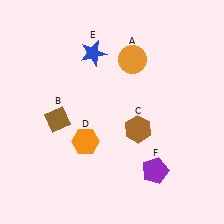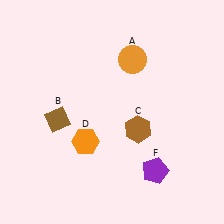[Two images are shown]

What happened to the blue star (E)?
The blue star (E) was removed in Image 2. It was in the top-left area of Image 1.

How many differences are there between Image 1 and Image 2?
There is 1 difference between the two images.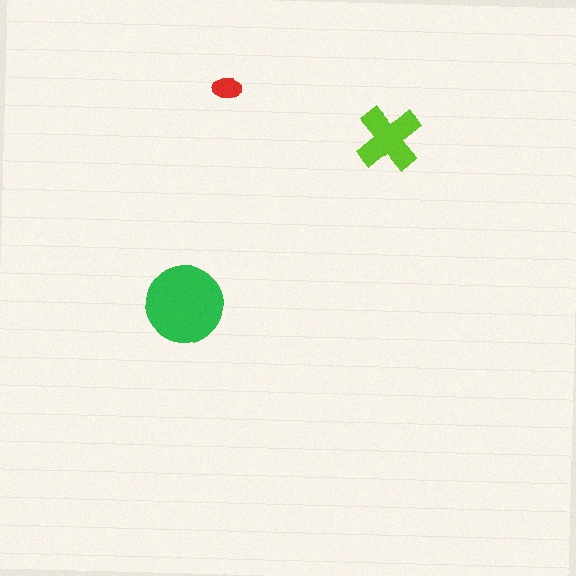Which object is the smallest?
The red ellipse.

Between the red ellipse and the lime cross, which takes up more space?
The lime cross.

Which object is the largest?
The green circle.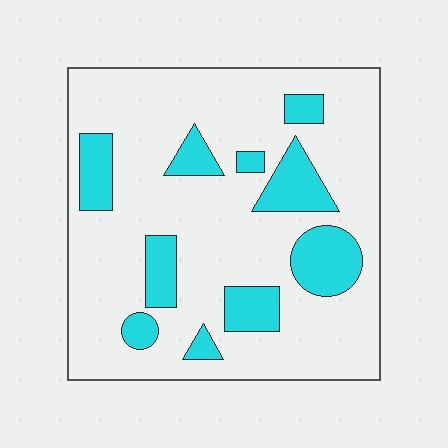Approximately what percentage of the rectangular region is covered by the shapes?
Approximately 20%.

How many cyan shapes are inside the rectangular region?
10.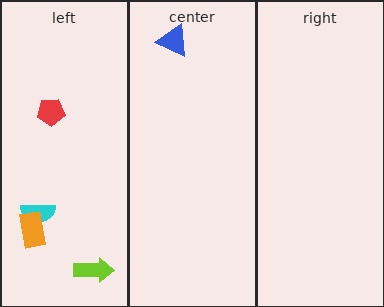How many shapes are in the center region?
1.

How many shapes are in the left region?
4.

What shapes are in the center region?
The blue triangle.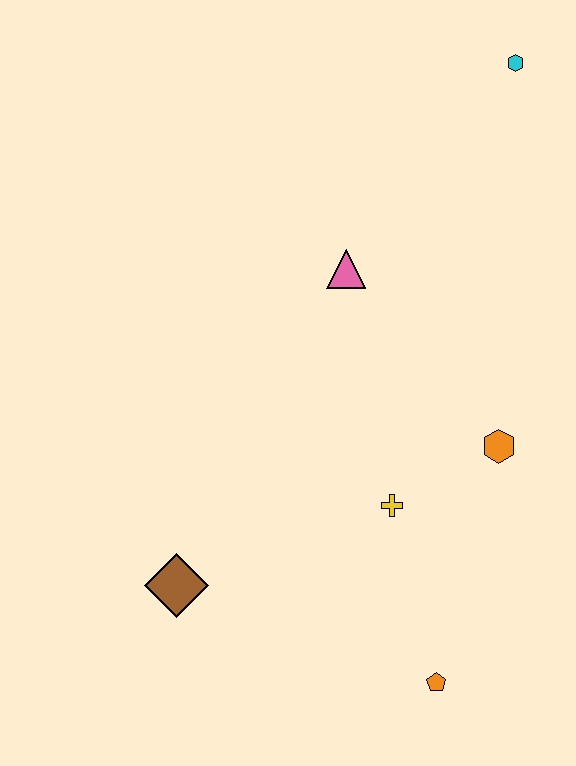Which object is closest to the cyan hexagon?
The pink triangle is closest to the cyan hexagon.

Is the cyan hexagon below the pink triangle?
No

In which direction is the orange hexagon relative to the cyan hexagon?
The orange hexagon is below the cyan hexagon.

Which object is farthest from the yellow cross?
The cyan hexagon is farthest from the yellow cross.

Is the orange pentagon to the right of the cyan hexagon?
No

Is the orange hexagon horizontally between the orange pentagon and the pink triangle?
No